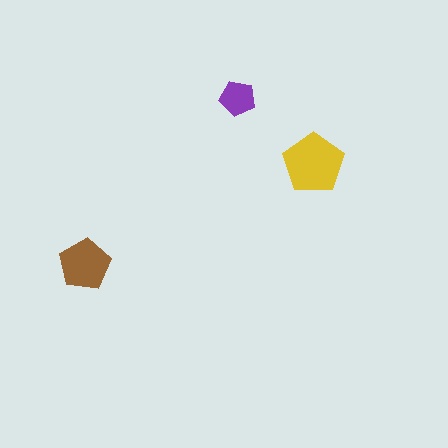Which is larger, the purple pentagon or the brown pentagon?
The brown one.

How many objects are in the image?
There are 3 objects in the image.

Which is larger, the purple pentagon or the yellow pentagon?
The yellow one.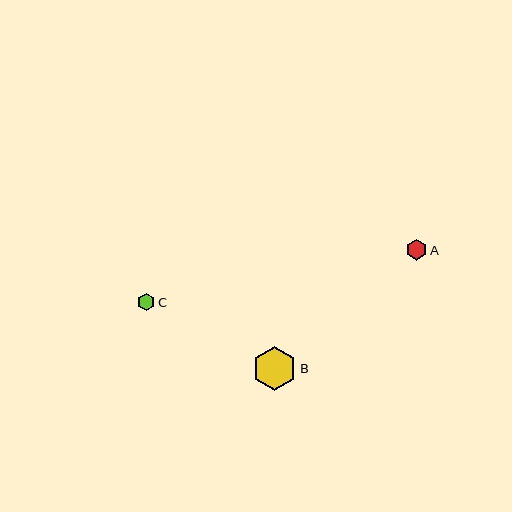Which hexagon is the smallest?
Hexagon C is the smallest with a size of approximately 17 pixels.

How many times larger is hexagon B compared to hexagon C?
Hexagon B is approximately 2.5 times the size of hexagon C.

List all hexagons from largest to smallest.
From largest to smallest: B, A, C.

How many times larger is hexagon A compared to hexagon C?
Hexagon A is approximately 1.2 times the size of hexagon C.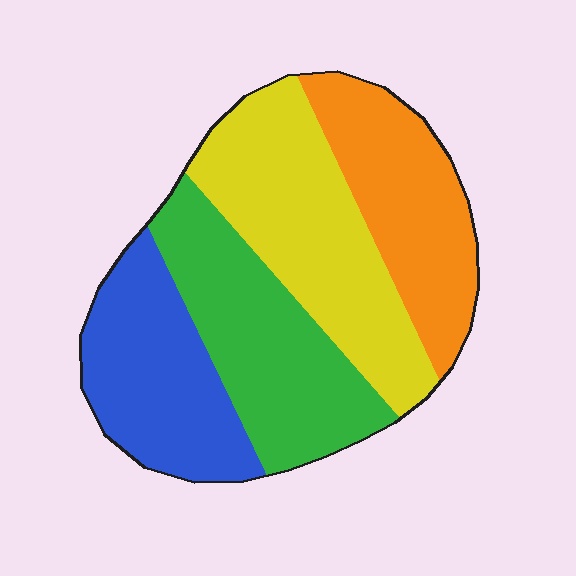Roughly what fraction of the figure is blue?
Blue takes up less than a quarter of the figure.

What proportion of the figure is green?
Green takes up between a sixth and a third of the figure.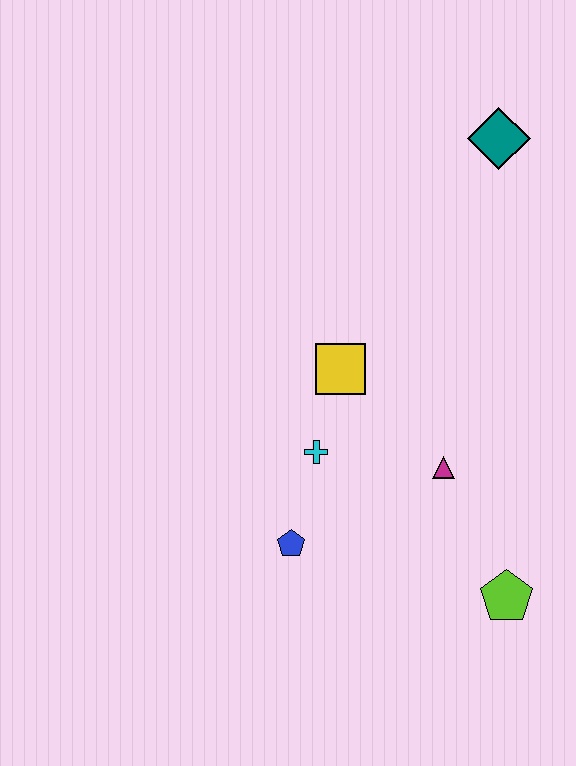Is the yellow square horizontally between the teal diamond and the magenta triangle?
No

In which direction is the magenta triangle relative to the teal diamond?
The magenta triangle is below the teal diamond.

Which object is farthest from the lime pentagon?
The teal diamond is farthest from the lime pentagon.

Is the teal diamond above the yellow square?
Yes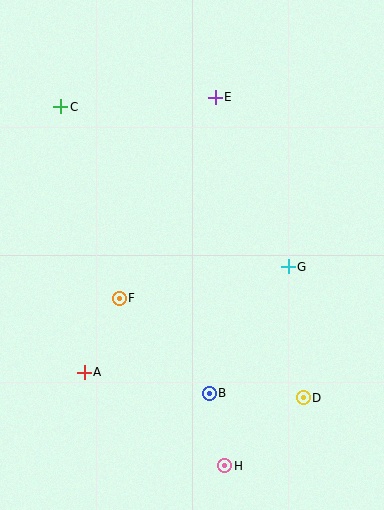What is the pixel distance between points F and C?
The distance between F and C is 200 pixels.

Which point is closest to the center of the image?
Point F at (119, 298) is closest to the center.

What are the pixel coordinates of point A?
Point A is at (84, 372).